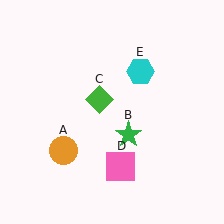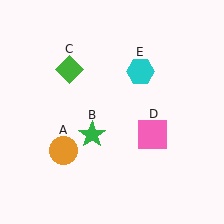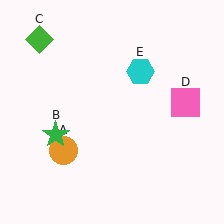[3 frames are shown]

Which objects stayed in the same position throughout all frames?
Orange circle (object A) and cyan hexagon (object E) remained stationary.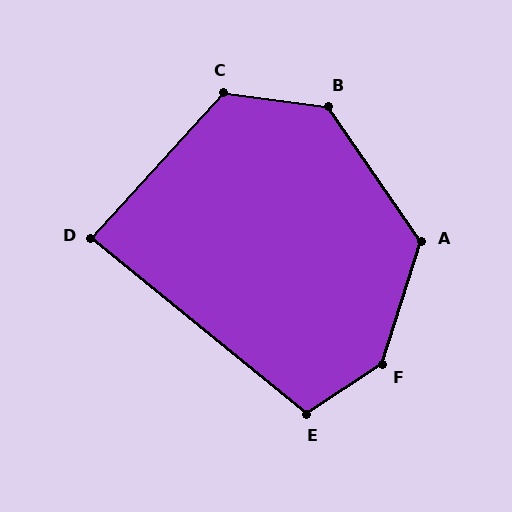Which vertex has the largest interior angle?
F, at approximately 141 degrees.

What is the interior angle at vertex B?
Approximately 132 degrees (obtuse).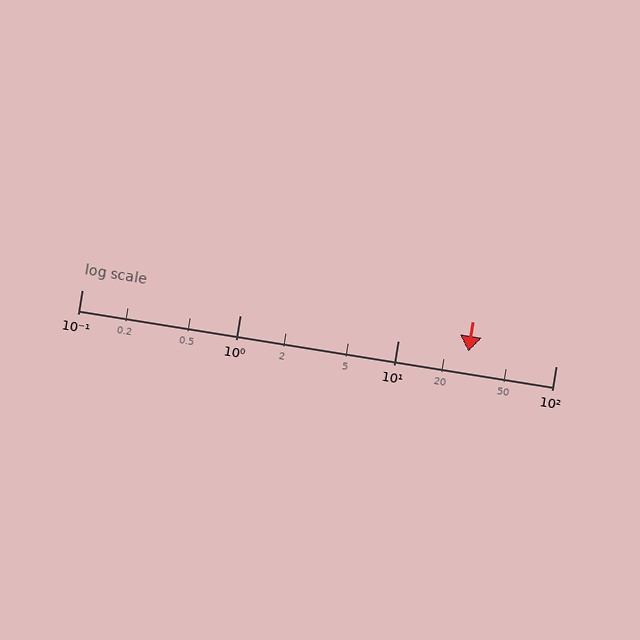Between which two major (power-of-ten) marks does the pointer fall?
The pointer is between 10 and 100.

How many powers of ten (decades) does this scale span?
The scale spans 3 decades, from 0.1 to 100.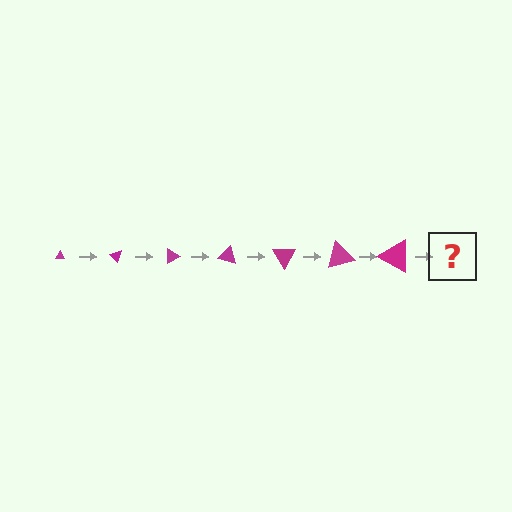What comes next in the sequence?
The next element should be a triangle, larger than the previous one and rotated 315 degrees from the start.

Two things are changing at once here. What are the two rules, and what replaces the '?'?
The two rules are that the triangle grows larger each step and it rotates 45 degrees each step. The '?' should be a triangle, larger than the previous one and rotated 315 degrees from the start.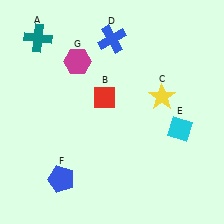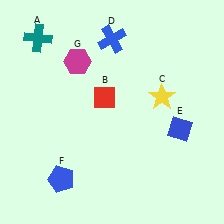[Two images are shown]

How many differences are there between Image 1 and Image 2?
There is 1 difference between the two images.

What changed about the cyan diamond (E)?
In Image 1, E is cyan. In Image 2, it changed to blue.